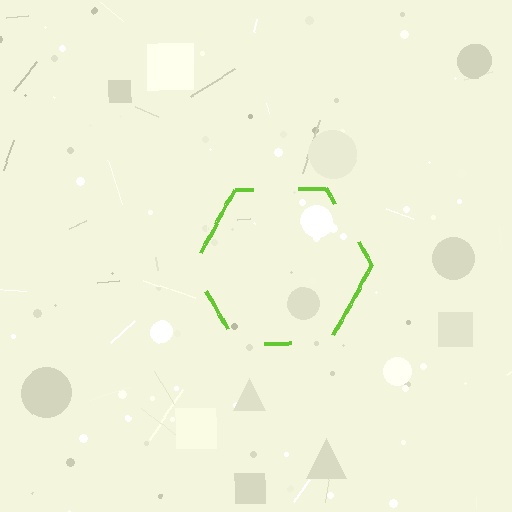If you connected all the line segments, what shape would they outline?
They would outline a hexagon.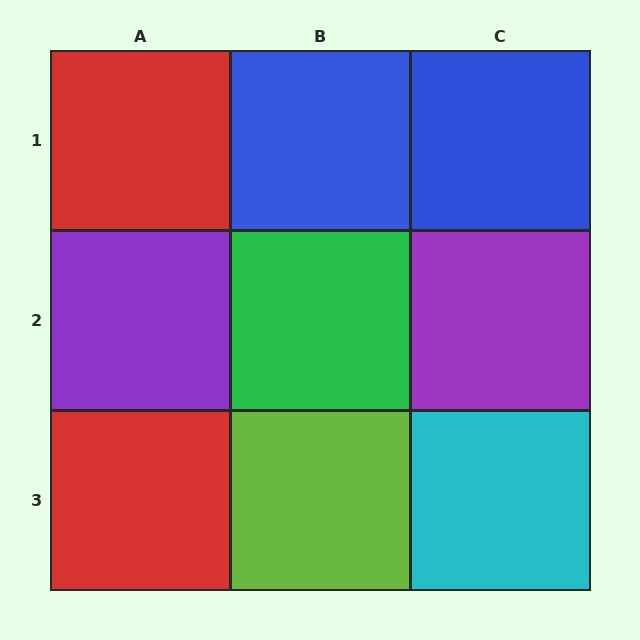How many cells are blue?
2 cells are blue.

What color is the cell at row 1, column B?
Blue.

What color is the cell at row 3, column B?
Lime.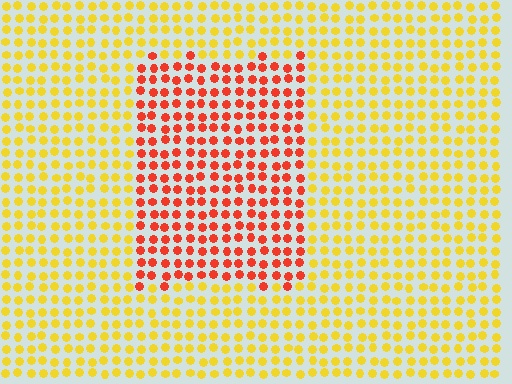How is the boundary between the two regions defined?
The boundary is defined purely by a slight shift in hue (about 47 degrees). Spacing, size, and orientation are identical on both sides.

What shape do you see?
I see a rectangle.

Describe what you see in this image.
The image is filled with small yellow elements in a uniform arrangement. A rectangle-shaped region is visible where the elements are tinted to a slightly different hue, forming a subtle color boundary.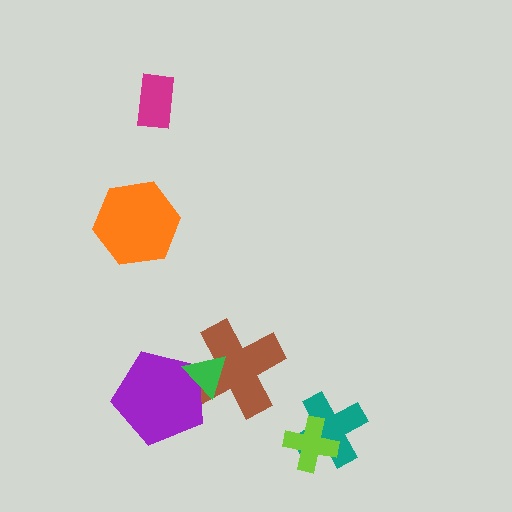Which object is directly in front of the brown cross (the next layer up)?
The purple pentagon is directly in front of the brown cross.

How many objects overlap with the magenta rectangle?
0 objects overlap with the magenta rectangle.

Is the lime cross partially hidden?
No, no other shape covers it.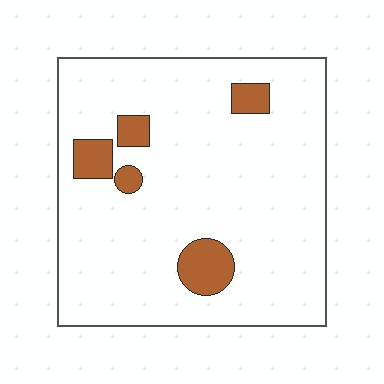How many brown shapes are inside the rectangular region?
5.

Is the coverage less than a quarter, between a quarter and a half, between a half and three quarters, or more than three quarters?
Less than a quarter.